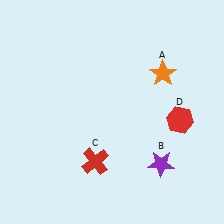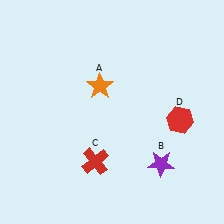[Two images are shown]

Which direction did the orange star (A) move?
The orange star (A) moved left.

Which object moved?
The orange star (A) moved left.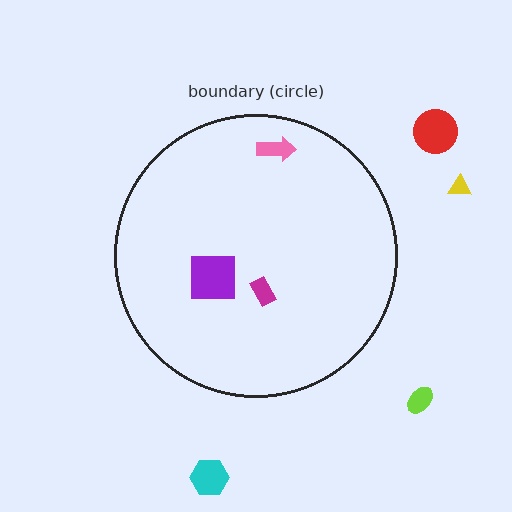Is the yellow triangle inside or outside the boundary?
Outside.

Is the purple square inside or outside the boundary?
Inside.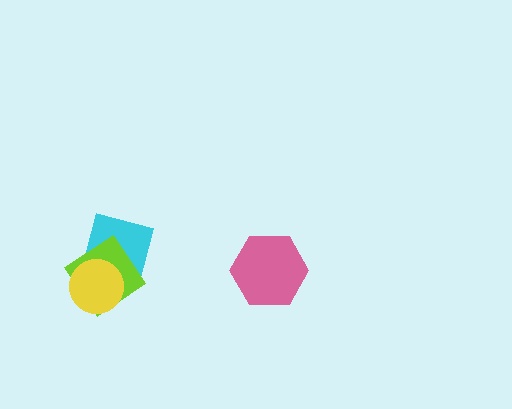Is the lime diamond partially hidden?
Yes, it is partially covered by another shape.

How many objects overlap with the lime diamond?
2 objects overlap with the lime diamond.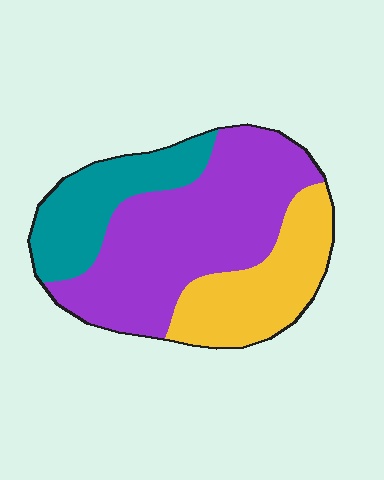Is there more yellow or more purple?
Purple.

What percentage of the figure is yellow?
Yellow covers around 25% of the figure.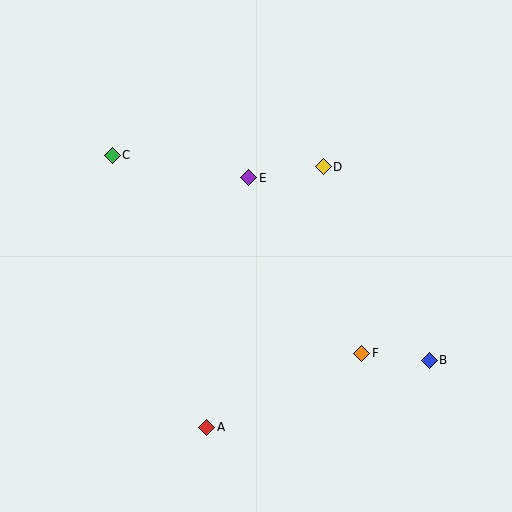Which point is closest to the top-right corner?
Point D is closest to the top-right corner.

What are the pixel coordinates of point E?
Point E is at (249, 178).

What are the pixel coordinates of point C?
Point C is at (112, 155).